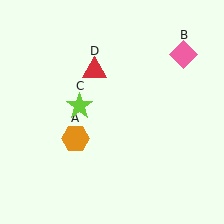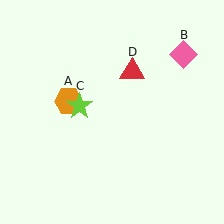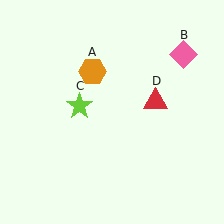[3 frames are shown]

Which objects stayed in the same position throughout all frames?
Pink diamond (object B) and lime star (object C) remained stationary.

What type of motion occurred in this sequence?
The orange hexagon (object A), red triangle (object D) rotated clockwise around the center of the scene.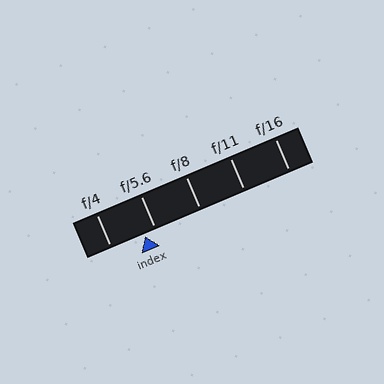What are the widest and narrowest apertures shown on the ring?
The widest aperture shown is f/4 and the narrowest is f/16.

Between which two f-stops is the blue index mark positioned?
The index mark is between f/4 and f/5.6.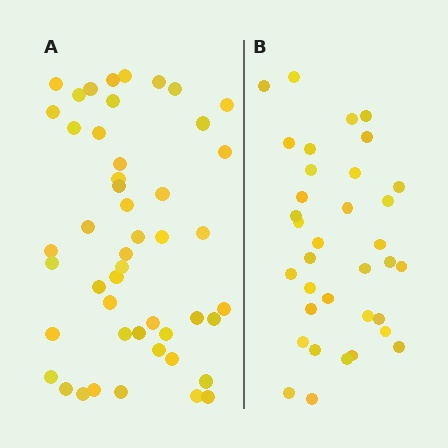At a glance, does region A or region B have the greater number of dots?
Region A (the left region) has more dots.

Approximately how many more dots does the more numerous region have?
Region A has approximately 15 more dots than region B.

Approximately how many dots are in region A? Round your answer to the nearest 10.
About 50 dots. (The exact count is 48, which rounds to 50.)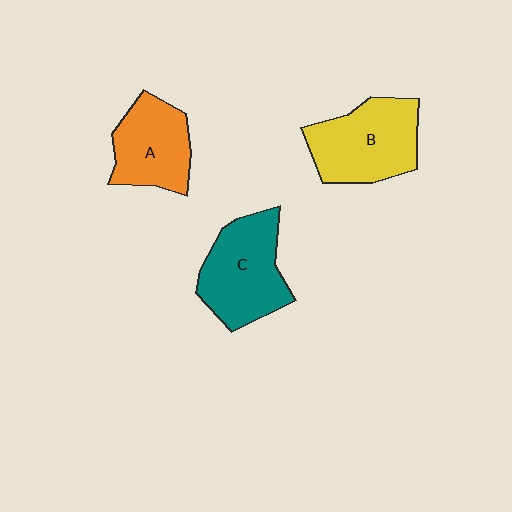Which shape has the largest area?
Shape C (teal).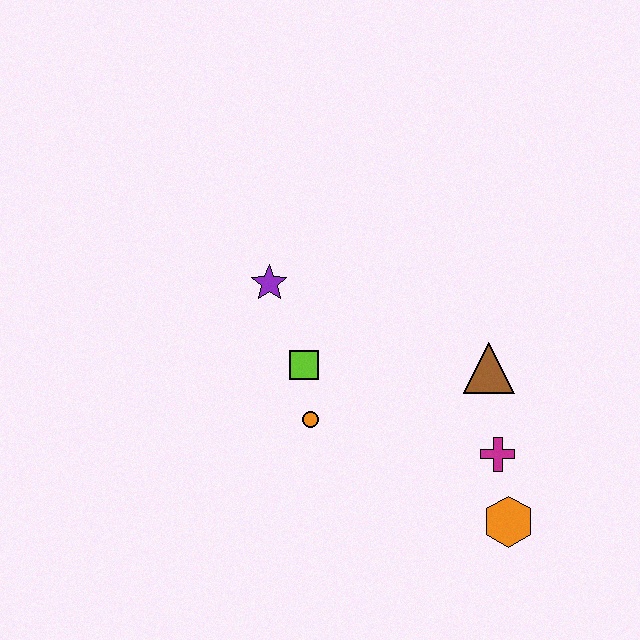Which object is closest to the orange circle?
The lime square is closest to the orange circle.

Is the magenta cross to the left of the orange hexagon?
Yes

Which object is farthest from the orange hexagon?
The purple star is farthest from the orange hexagon.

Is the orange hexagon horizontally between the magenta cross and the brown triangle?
No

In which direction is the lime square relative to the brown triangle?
The lime square is to the left of the brown triangle.